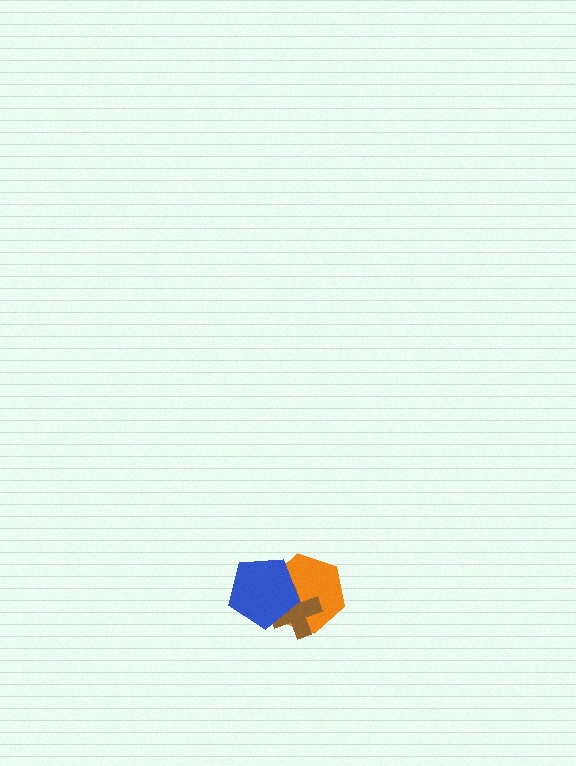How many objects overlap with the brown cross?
2 objects overlap with the brown cross.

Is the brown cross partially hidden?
Yes, it is partially covered by another shape.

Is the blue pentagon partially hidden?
No, no other shape covers it.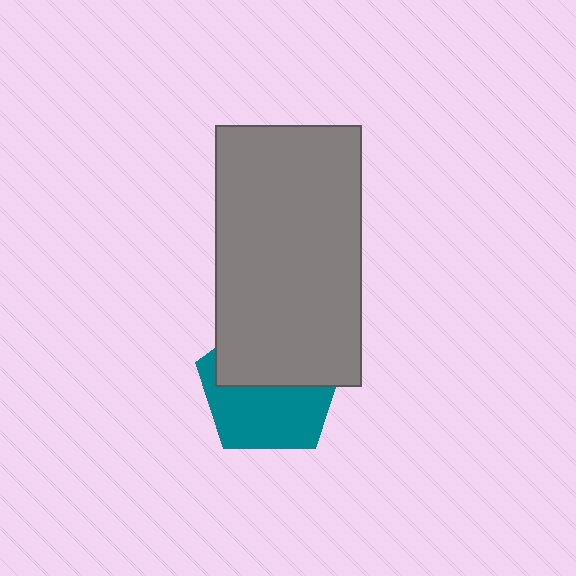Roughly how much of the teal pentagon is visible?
About half of it is visible (roughly 52%).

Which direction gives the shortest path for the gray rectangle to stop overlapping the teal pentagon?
Moving up gives the shortest separation.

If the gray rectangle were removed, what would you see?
You would see the complete teal pentagon.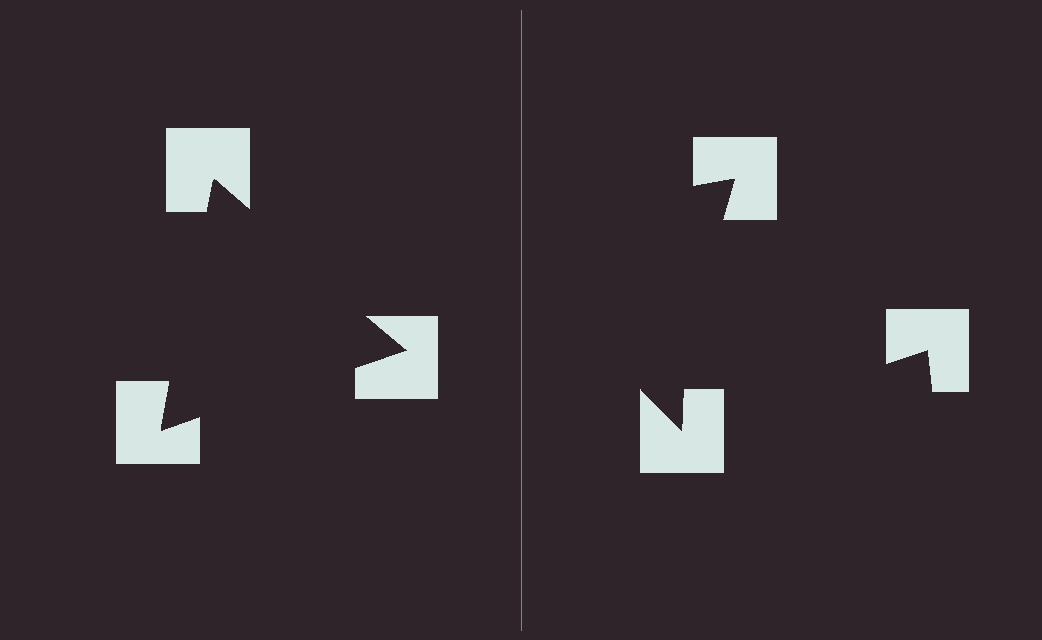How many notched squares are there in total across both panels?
6 — 3 on each side.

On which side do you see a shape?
An illusory triangle appears on the left side. On the right side the wedge cuts are rotated, so no coherent shape forms.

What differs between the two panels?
The notched squares are positioned identically on both sides; only the wedge orientations differ. On the left they align to a triangle; on the right they are misaligned.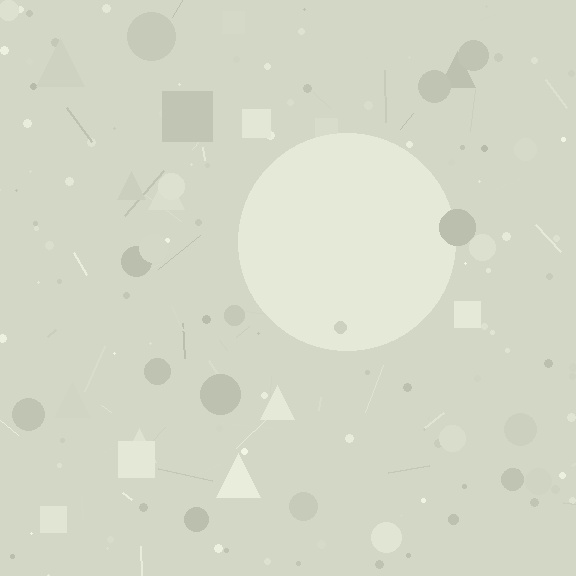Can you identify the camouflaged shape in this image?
The camouflaged shape is a circle.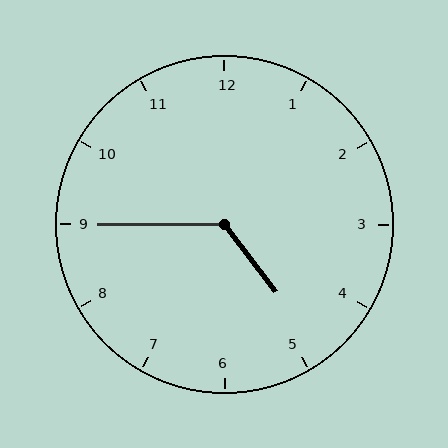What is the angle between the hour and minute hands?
Approximately 128 degrees.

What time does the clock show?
4:45.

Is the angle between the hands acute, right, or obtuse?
It is obtuse.